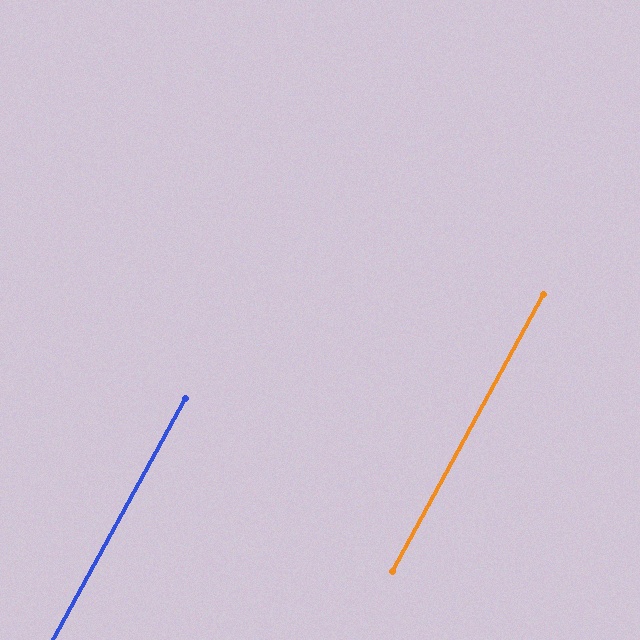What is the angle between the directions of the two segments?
Approximately 0 degrees.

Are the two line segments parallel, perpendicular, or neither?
Parallel — their directions differ by only 0.0°.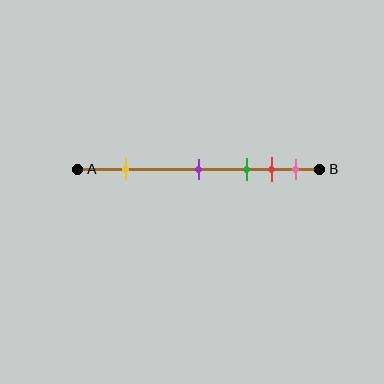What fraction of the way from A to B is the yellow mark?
The yellow mark is approximately 20% (0.2) of the way from A to B.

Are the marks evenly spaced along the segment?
No, the marks are not evenly spaced.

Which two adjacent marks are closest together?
The red and pink marks are the closest adjacent pair.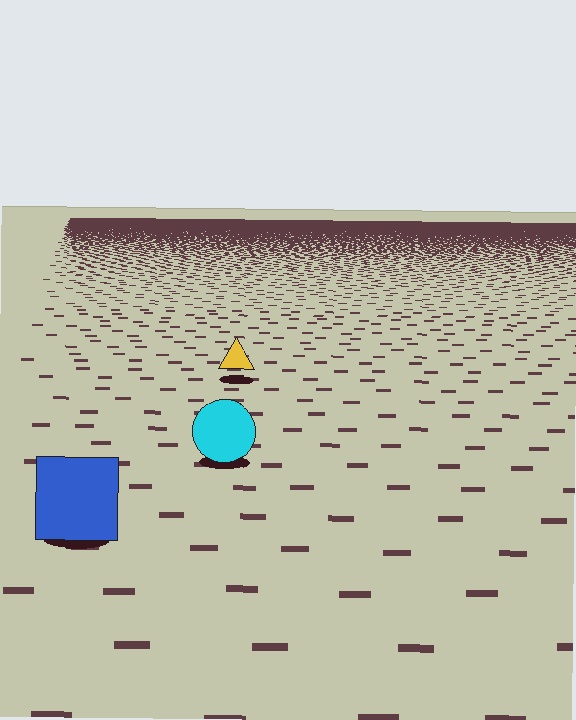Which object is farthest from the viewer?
The yellow triangle is farthest from the viewer. It appears smaller and the ground texture around it is denser.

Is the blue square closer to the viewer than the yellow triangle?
Yes. The blue square is closer — you can tell from the texture gradient: the ground texture is coarser near it.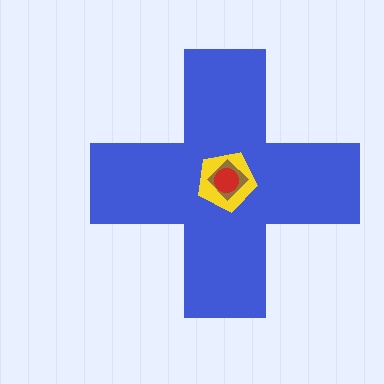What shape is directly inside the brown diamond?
The red circle.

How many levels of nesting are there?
4.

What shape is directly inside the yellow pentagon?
The brown diamond.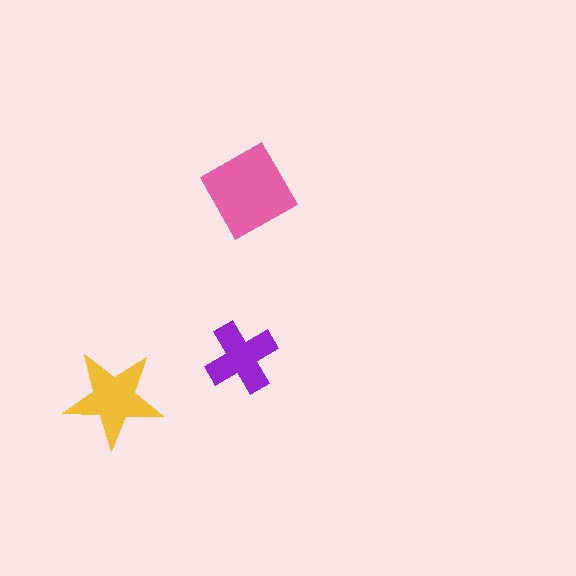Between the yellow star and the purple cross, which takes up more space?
The yellow star.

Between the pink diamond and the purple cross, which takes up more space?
The pink diamond.